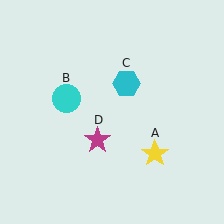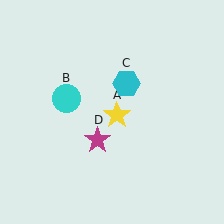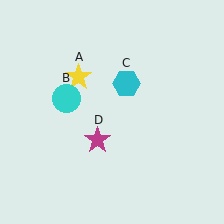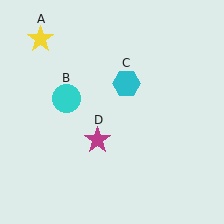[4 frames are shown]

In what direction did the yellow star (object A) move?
The yellow star (object A) moved up and to the left.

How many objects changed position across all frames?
1 object changed position: yellow star (object A).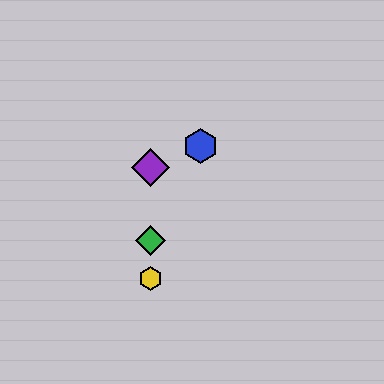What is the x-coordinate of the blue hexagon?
The blue hexagon is at x≈200.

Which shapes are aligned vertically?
The red diamond, the green diamond, the yellow hexagon, the purple diamond are aligned vertically.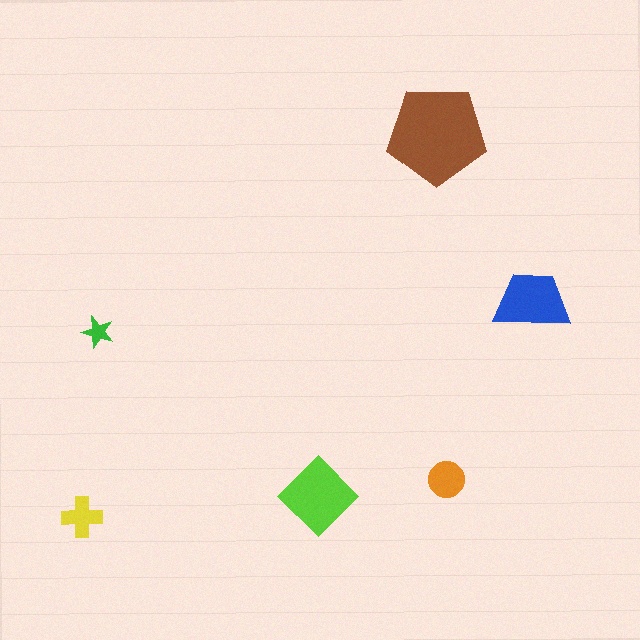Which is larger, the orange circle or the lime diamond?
The lime diamond.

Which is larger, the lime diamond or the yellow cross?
The lime diamond.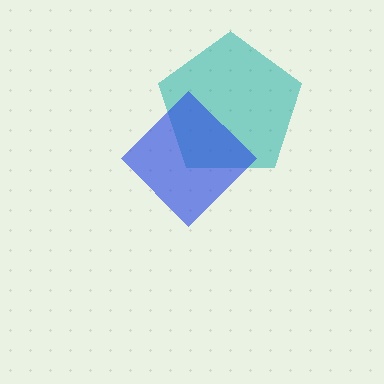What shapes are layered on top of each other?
The layered shapes are: a teal pentagon, a blue diamond.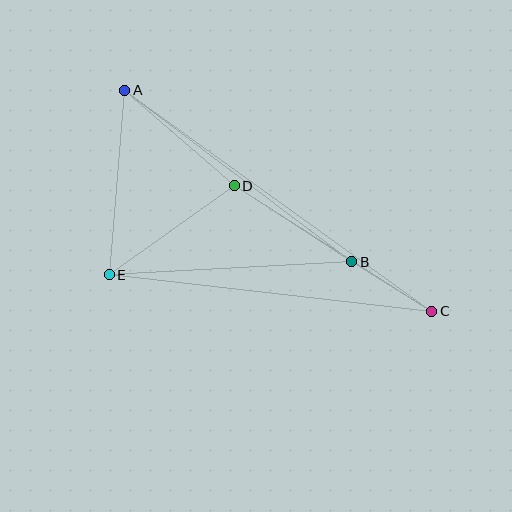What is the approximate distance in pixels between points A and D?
The distance between A and D is approximately 146 pixels.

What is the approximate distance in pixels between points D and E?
The distance between D and E is approximately 153 pixels.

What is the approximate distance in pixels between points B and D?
The distance between B and D is approximately 140 pixels.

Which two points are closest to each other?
Points B and C are closest to each other.